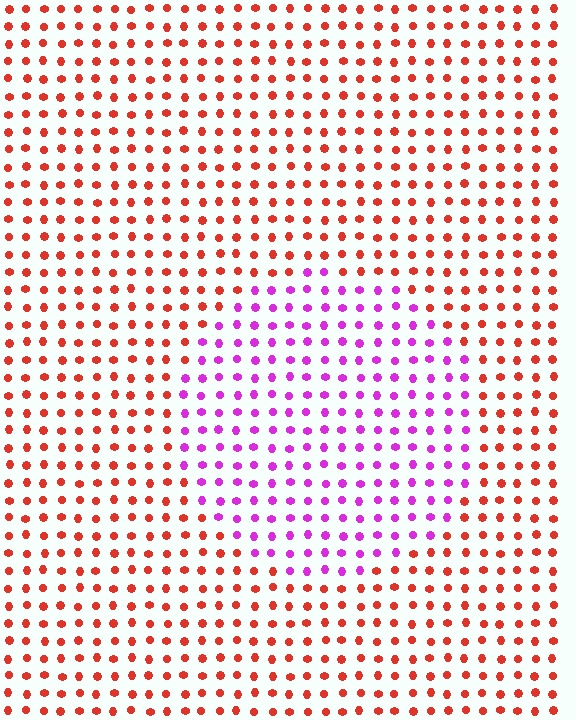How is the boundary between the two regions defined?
The boundary is defined purely by a slight shift in hue (about 65 degrees). Spacing, size, and orientation are identical on both sides.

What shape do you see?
I see a circle.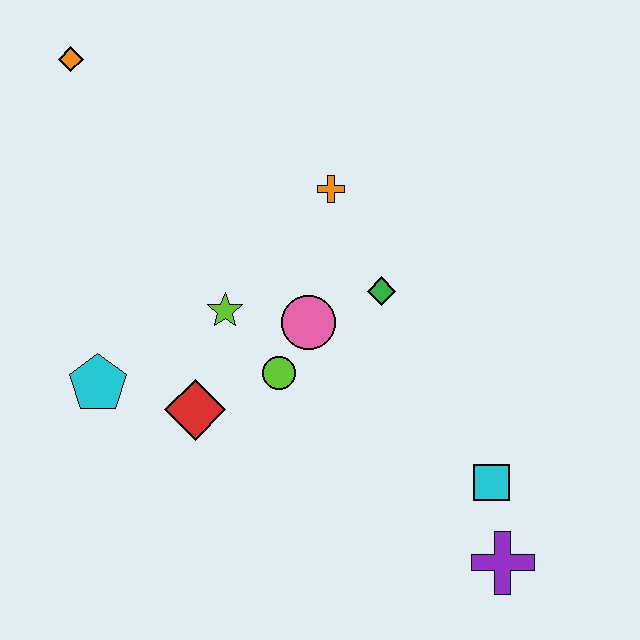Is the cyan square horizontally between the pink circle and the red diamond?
No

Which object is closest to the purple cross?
The cyan square is closest to the purple cross.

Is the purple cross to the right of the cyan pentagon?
Yes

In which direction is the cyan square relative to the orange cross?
The cyan square is below the orange cross.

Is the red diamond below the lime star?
Yes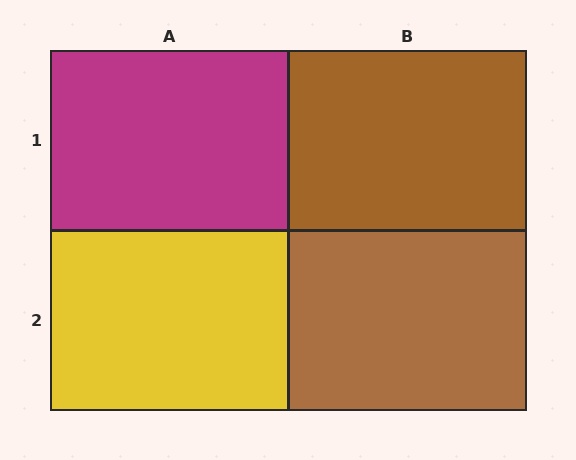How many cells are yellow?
1 cell is yellow.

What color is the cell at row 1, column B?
Brown.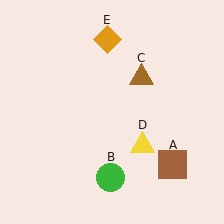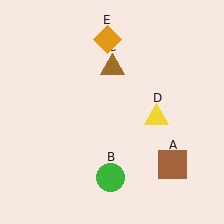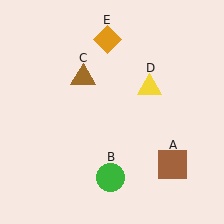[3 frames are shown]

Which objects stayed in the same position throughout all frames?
Brown square (object A) and green circle (object B) and orange diamond (object E) remained stationary.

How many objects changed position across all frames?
2 objects changed position: brown triangle (object C), yellow triangle (object D).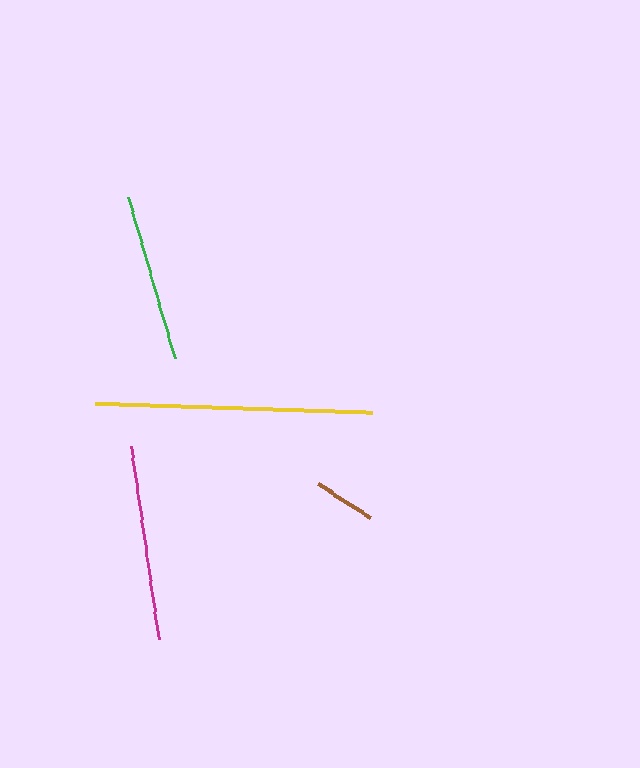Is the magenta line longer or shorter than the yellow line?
The yellow line is longer than the magenta line.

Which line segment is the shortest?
The brown line is the shortest at approximately 62 pixels.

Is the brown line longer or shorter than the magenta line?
The magenta line is longer than the brown line.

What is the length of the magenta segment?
The magenta segment is approximately 195 pixels long.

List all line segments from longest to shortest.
From longest to shortest: yellow, magenta, green, brown.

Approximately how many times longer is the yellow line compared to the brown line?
The yellow line is approximately 4.5 times the length of the brown line.